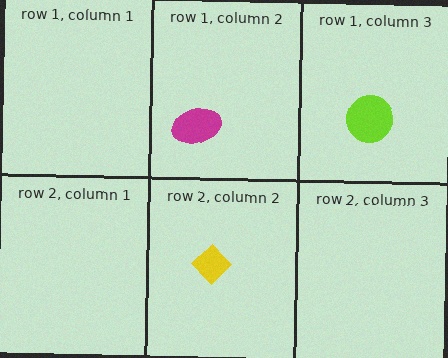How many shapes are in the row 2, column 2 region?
1.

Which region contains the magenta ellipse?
The row 1, column 2 region.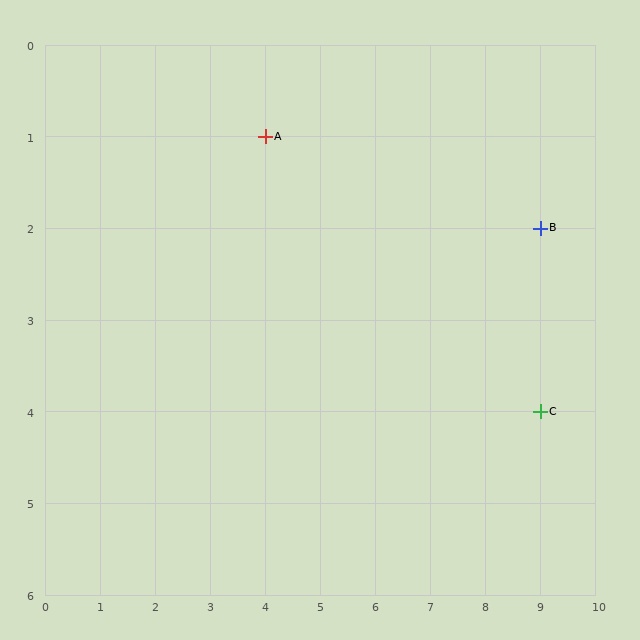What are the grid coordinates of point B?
Point B is at grid coordinates (9, 2).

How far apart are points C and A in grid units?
Points C and A are 5 columns and 3 rows apart (about 5.8 grid units diagonally).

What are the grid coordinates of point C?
Point C is at grid coordinates (9, 4).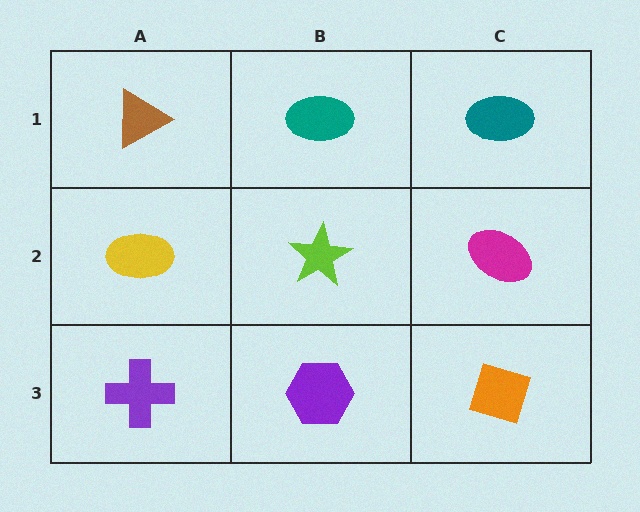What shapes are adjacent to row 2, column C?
A teal ellipse (row 1, column C), an orange diamond (row 3, column C), a lime star (row 2, column B).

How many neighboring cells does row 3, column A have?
2.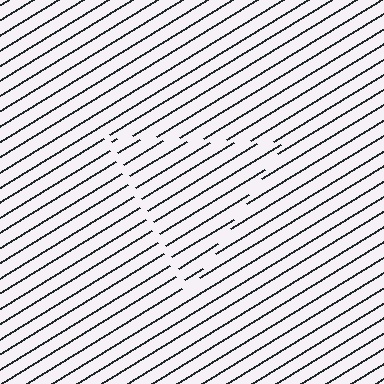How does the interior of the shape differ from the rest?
The interior of the shape contains the same grating, shifted by half a period — the contour is defined by the phase discontinuity where line-ends from the inner and outer gratings abut.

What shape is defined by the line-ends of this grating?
An illusory triangle. The interior of the shape contains the same grating, shifted by half a period — the contour is defined by the phase discontinuity where line-ends from the inner and outer gratings abut.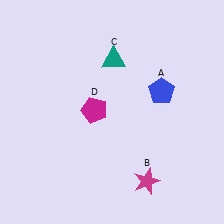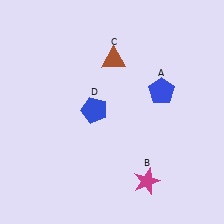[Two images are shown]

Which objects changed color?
C changed from teal to brown. D changed from magenta to blue.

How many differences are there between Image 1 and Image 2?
There are 2 differences between the two images.